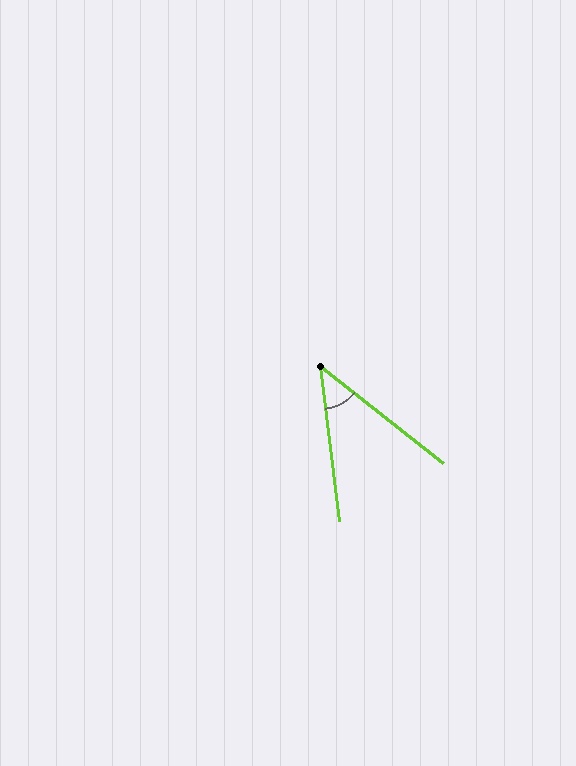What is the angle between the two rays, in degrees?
Approximately 45 degrees.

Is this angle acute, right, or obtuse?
It is acute.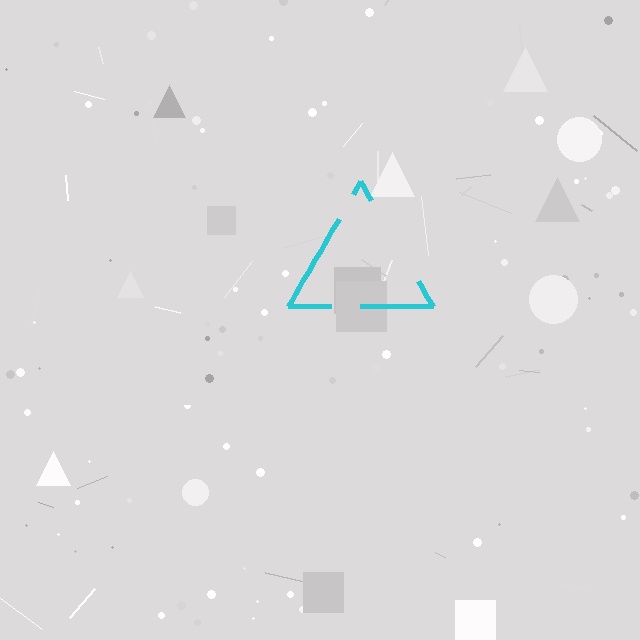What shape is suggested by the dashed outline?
The dashed outline suggests a triangle.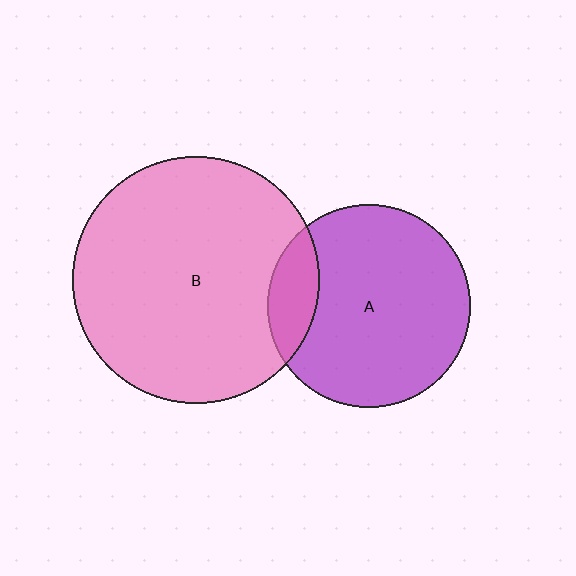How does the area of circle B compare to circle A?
Approximately 1.5 times.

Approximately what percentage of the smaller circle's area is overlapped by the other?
Approximately 15%.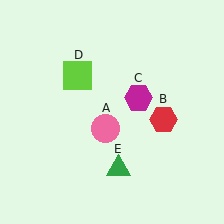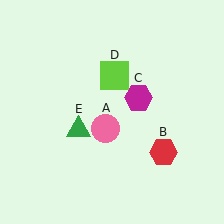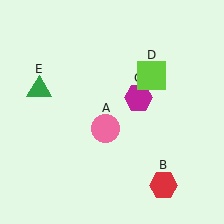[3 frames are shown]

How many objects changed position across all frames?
3 objects changed position: red hexagon (object B), lime square (object D), green triangle (object E).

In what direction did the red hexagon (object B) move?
The red hexagon (object B) moved down.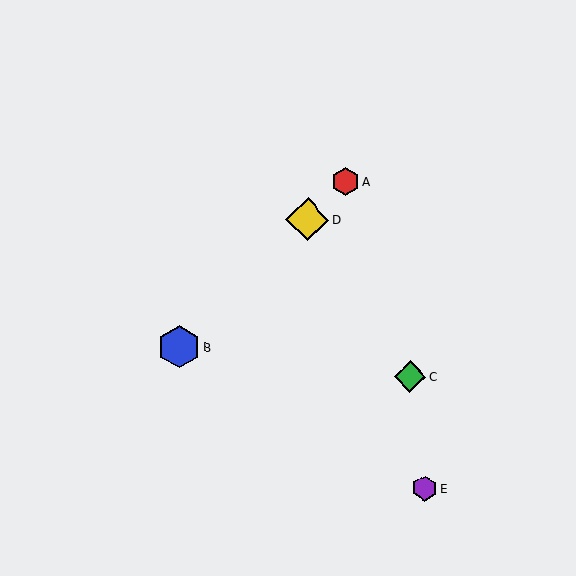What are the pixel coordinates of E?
Object E is at (425, 488).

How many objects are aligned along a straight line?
3 objects (A, B, D) are aligned along a straight line.